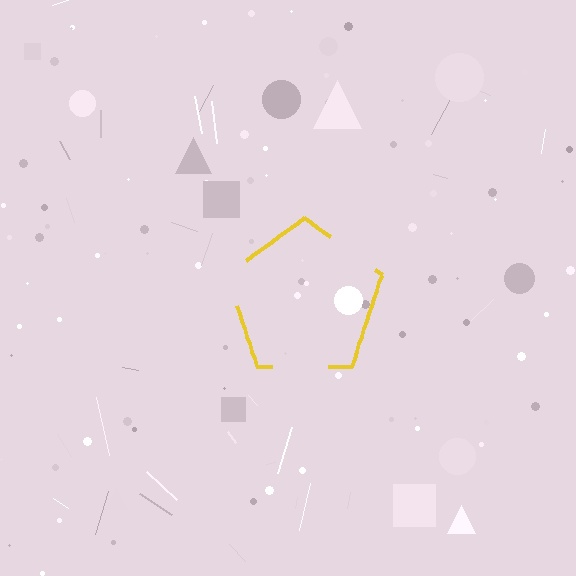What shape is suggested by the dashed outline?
The dashed outline suggests a pentagon.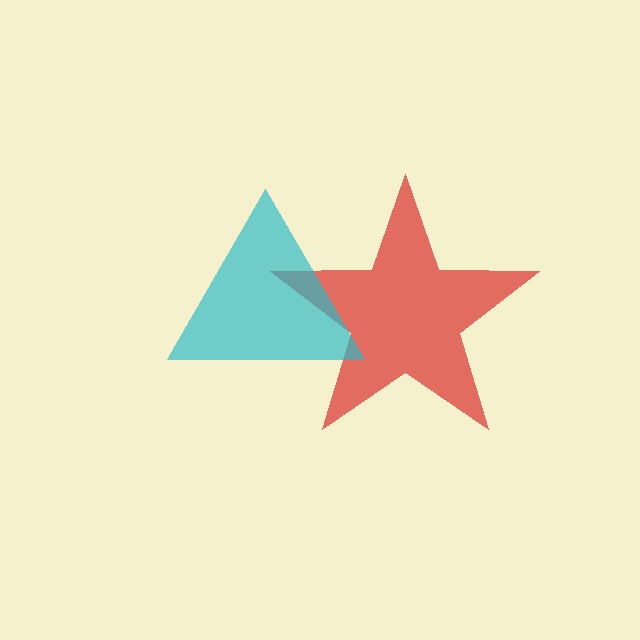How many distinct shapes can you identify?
There are 2 distinct shapes: a red star, a cyan triangle.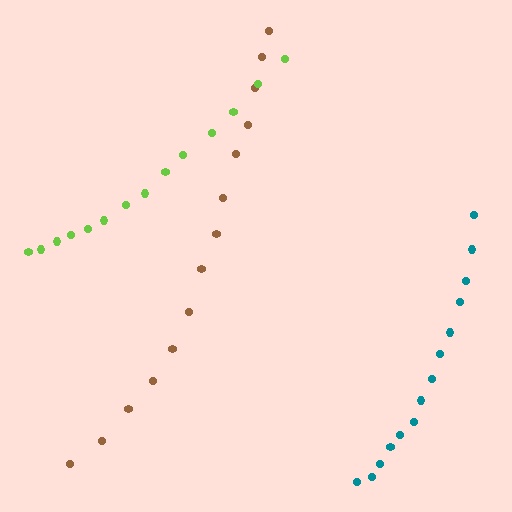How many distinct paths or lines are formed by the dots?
There are 3 distinct paths.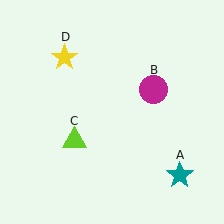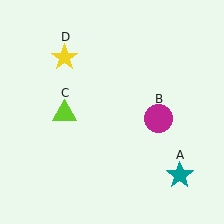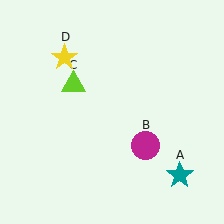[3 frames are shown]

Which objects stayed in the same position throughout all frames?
Teal star (object A) and yellow star (object D) remained stationary.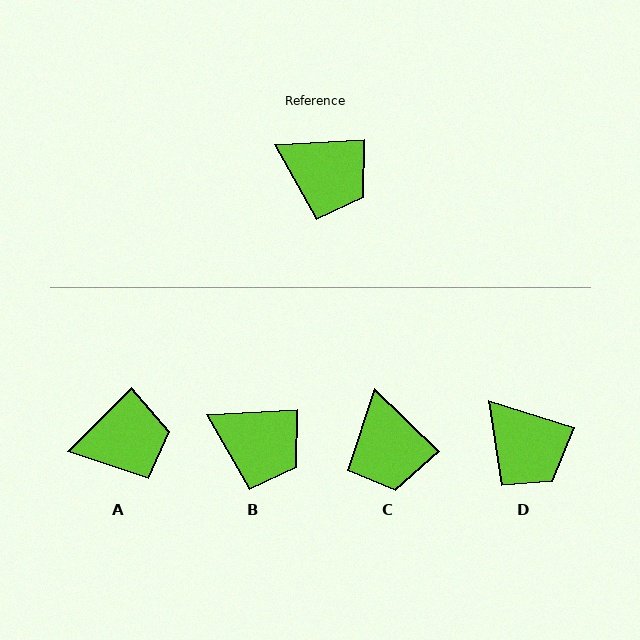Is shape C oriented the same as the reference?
No, it is off by about 48 degrees.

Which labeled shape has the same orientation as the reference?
B.